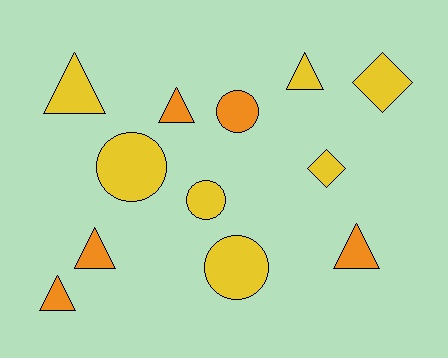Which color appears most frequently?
Yellow, with 7 objects.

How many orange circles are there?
There is 1 orange circle.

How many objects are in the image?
There are 12 objects.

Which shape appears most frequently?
Triangle, with 6 objects.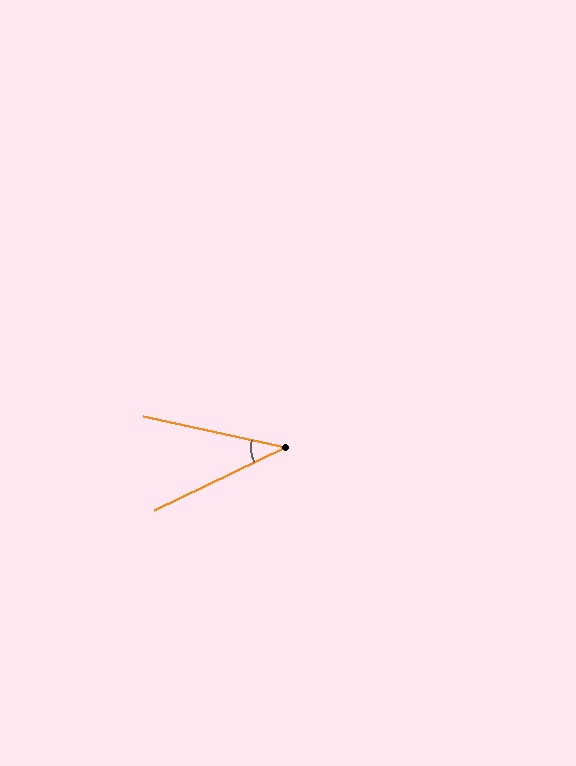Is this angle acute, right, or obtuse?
It is acute.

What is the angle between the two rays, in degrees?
Approximately 38 degrees.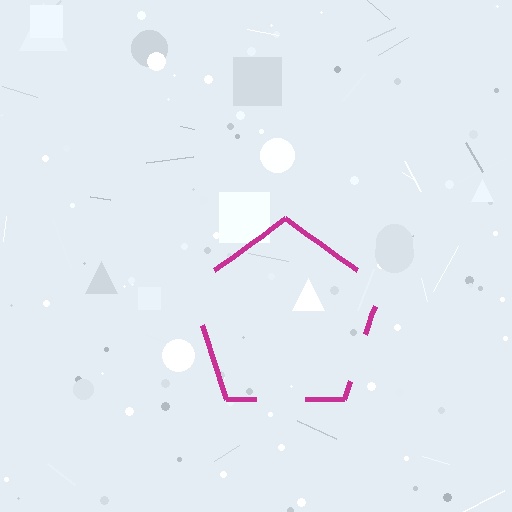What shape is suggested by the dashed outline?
The dashed outline suggests a pentagon.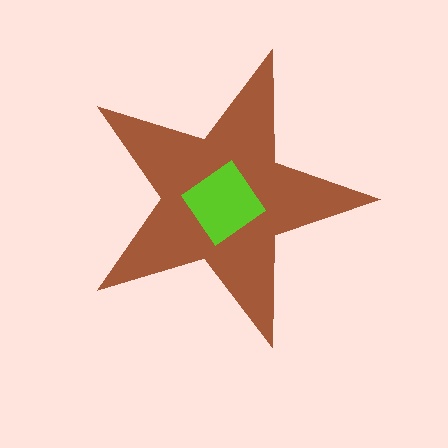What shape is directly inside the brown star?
The lime diamond.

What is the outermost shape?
The brown star.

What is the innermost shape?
The lime diamond.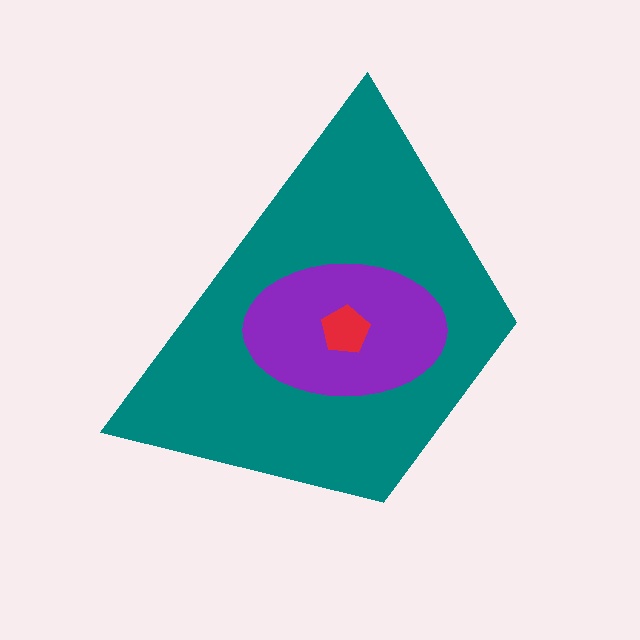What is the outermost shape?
The teal trapezoid.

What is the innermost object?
The red pentagon.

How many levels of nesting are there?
3.